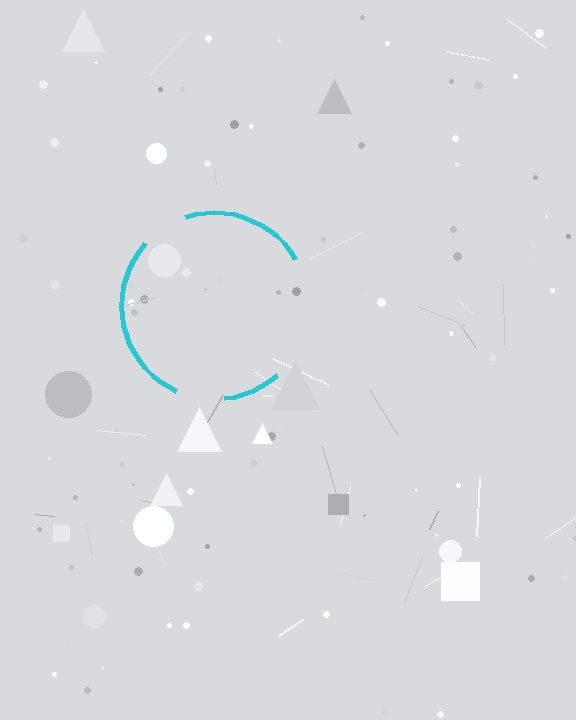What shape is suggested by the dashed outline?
The dashed outline suggests a circle.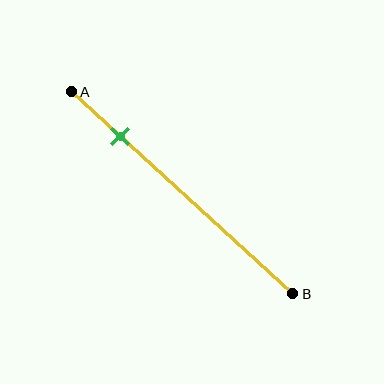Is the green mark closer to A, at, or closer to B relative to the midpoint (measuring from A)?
The green mark is closer to point A than the midpoint of segment AB.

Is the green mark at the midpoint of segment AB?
No, the mark is at about 20% from A, not at the 50% midpoint.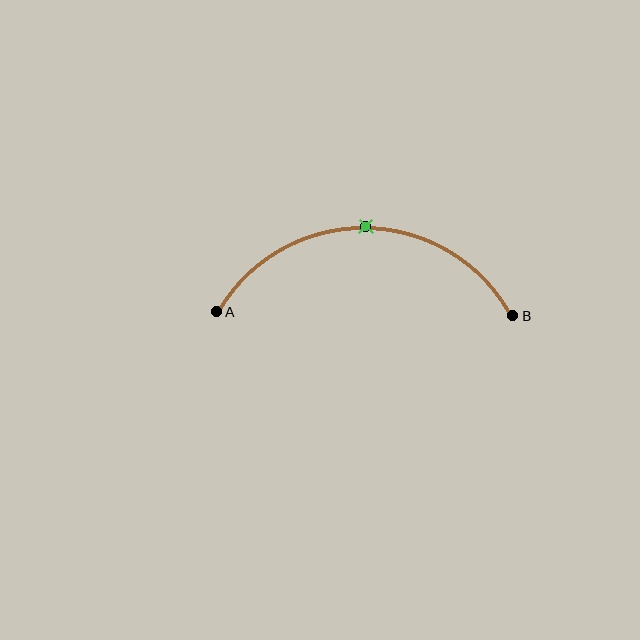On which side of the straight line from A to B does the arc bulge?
The arc bulges above the straight line connecting A and B.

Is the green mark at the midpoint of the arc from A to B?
Yes. The green mark lies on the arc at equal arc-length from both A and B — it is the arc midpoint.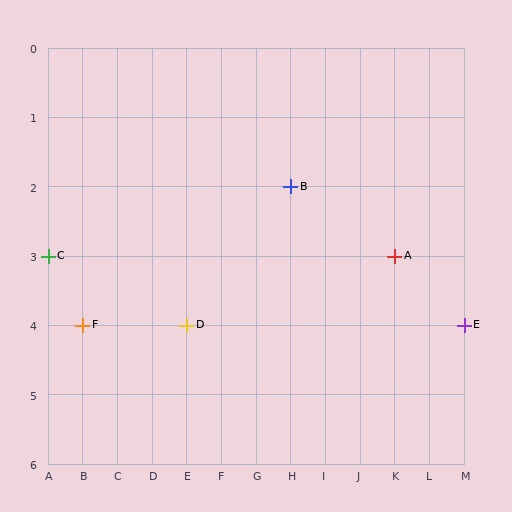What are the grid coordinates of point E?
Point E is at grid coordinates (M, 4).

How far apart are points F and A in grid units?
Points F and A are 9 columns and 1 row apart (about 9.1 grid units diagonally).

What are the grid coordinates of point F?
Point F is at grid coordinates (B, 4).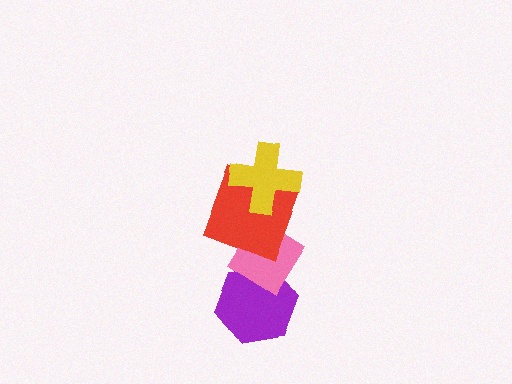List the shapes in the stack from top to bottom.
From top to bottom: the yellow cross, the red square, the pink diamond, the purple hexagon.